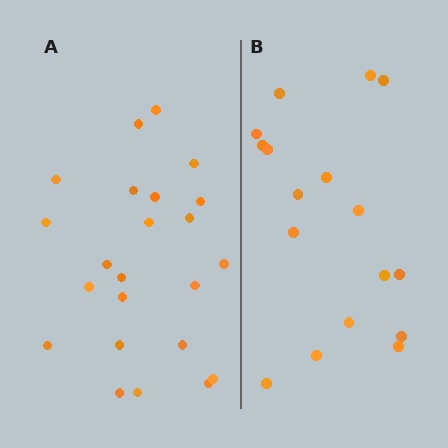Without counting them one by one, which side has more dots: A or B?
Region A (the left region) has more dots.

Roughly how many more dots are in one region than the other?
Region A has about 6 more dots than region B.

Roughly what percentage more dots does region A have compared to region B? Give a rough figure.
About 35% more.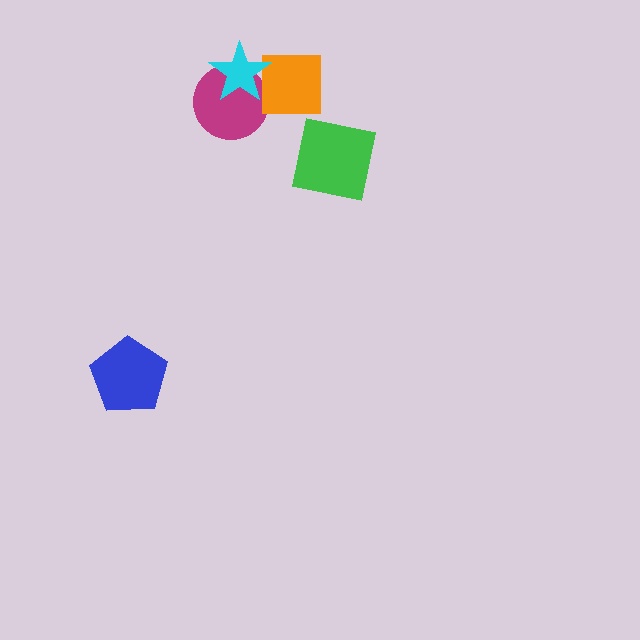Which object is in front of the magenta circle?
The cyan star is in front of the magenta circle.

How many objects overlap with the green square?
0 objects overlap with the green square.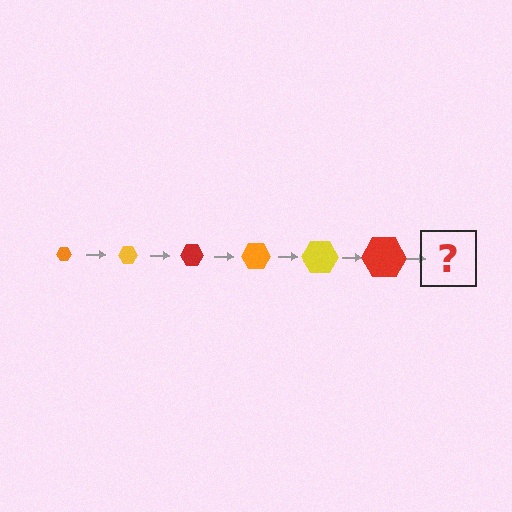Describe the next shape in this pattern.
It should be an orange hexagon, larger than the previous one.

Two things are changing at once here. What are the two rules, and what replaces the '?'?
The two rules are that the hexagon grows larger each step and the color cycles through orange, yellow, and red. The '?' should be an orange hexagon, larger than the previous one.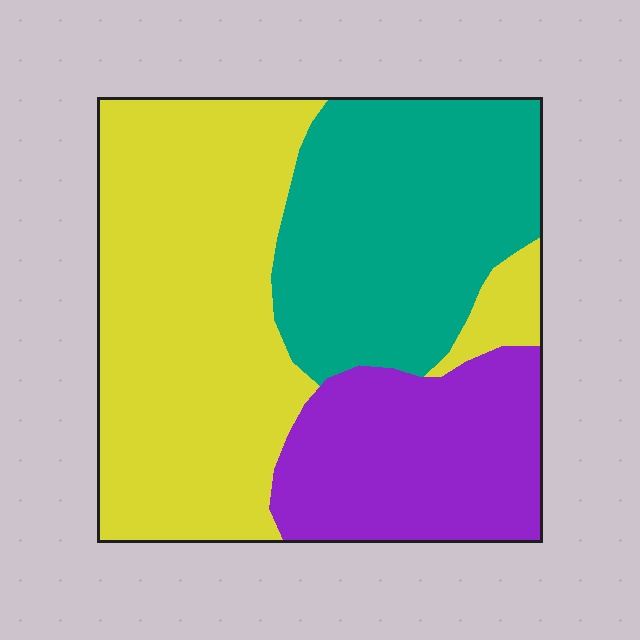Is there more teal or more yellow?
Yellow.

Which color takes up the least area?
Purple, at roughly 25%.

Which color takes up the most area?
Yellow, at roughly 45%.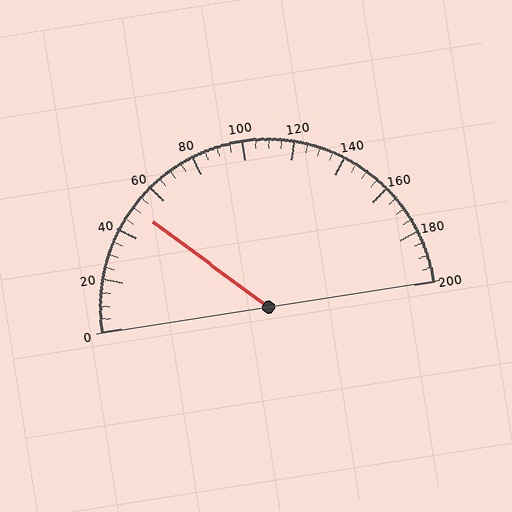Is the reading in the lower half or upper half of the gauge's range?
The reading is in the lower half of the range (0 to 200).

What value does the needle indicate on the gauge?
The needle indicates approximately 50.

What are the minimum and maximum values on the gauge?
The gauge ranges from 0 to 200.